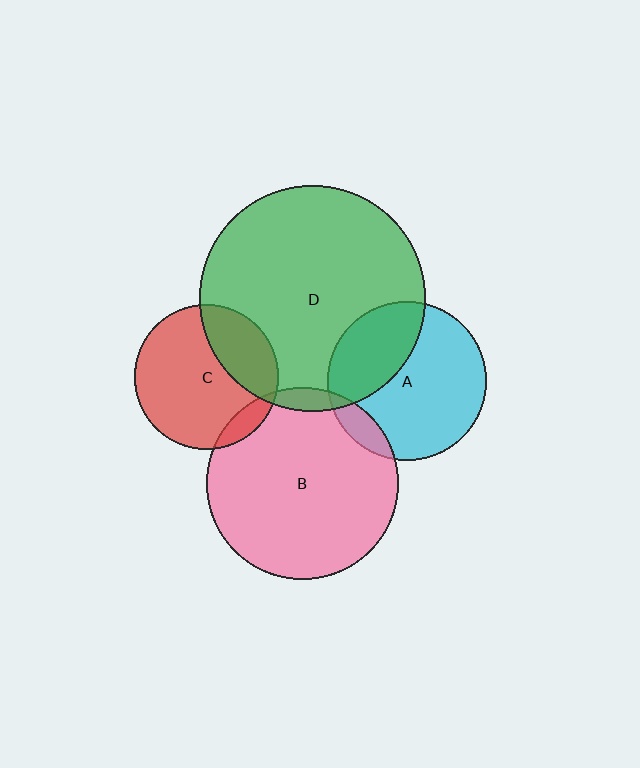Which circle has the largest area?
Circle D (green).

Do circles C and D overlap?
Yes.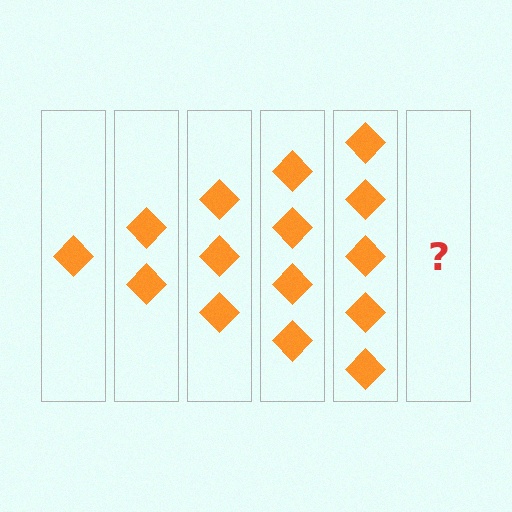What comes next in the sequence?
The next element should be 6 diamonds.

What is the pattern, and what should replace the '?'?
The pattern is that each step adds one more diamond. The '?' should be 6 diamonds.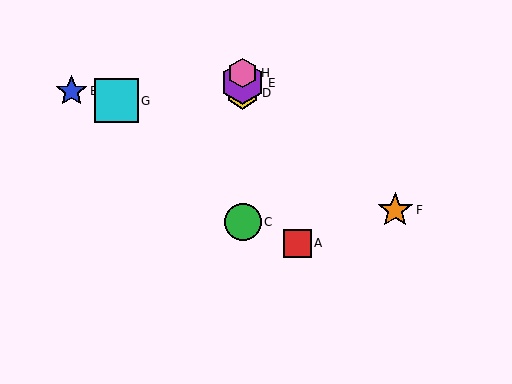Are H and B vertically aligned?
No, H is at x≈243 and B is at x≈72.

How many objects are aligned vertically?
4 objects (C, D, E, H) are aligned vertically.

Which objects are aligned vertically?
Objects C, D, E, H are aligned vertically.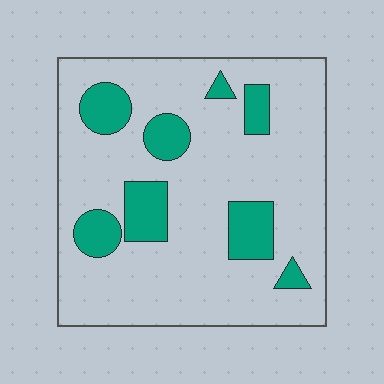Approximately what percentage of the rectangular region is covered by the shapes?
Approximately 20%.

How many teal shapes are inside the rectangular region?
8.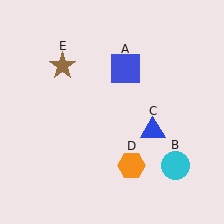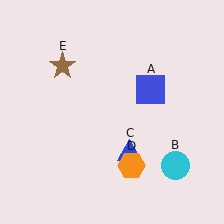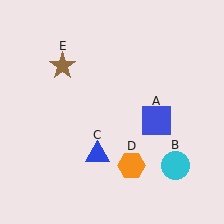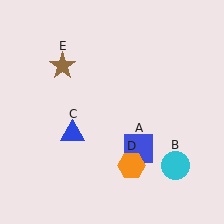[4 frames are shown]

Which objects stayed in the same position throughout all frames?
Cyan circle (object B) and orange hexagon (object D) and brown star (object E) remained stationary.